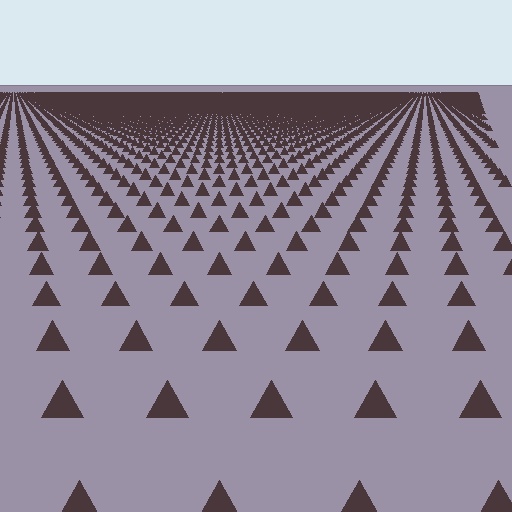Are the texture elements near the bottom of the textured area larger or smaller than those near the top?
Larger. Near the bottom, elements are closer to the viewer and appear at a bigger on-screen size.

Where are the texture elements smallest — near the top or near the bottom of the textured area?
Near the top.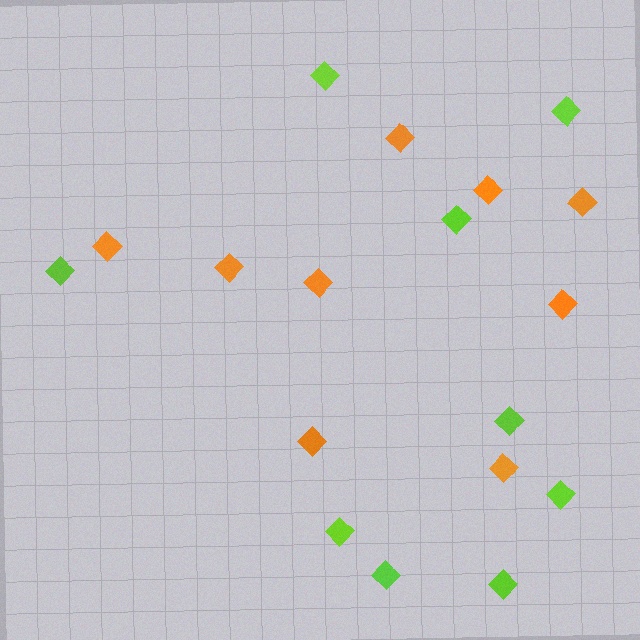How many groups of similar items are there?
There are 2 groups: one group of orange diamonds (9) and one group of lime diamonds (9).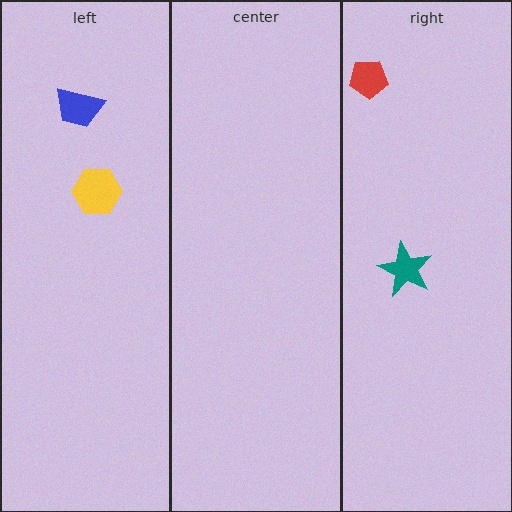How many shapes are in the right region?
2.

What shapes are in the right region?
The red pentagon, the teal star.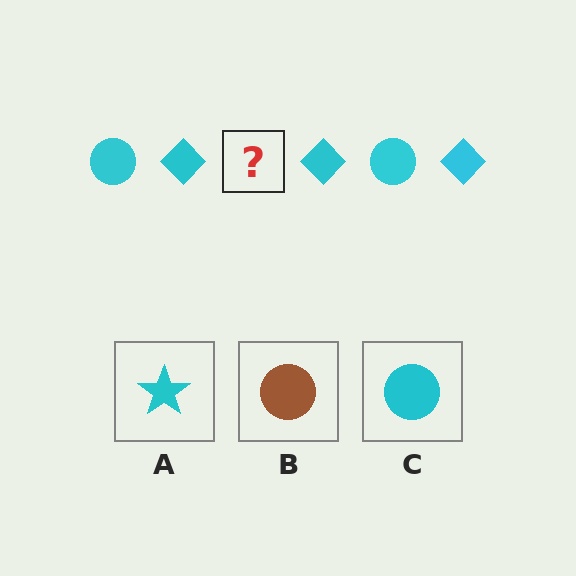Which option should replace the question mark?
Option C.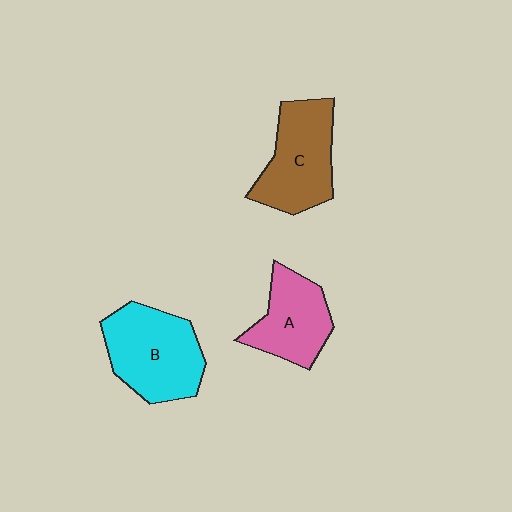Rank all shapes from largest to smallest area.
From largest to smallest: B (cyan), C (brown), A (pink).